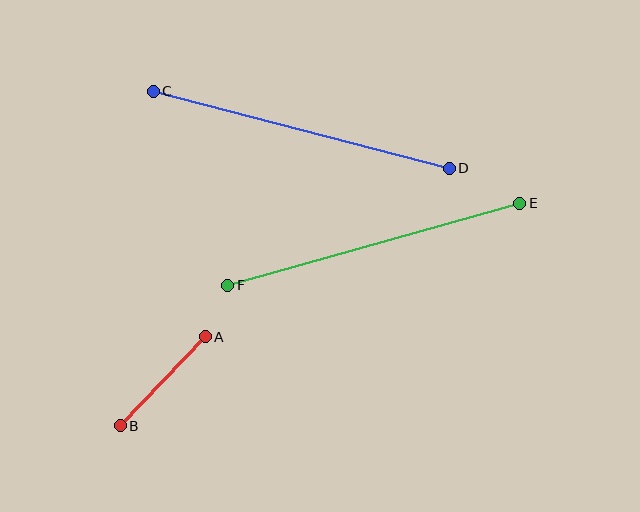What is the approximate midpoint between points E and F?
The midpoint is at approximately (374, 244) pixels.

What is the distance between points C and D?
The distance is approximately 306 pixels.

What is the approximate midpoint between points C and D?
The midpoint is at approximately (301, 130) pixels.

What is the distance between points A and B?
The distance is approximately 123 pixels.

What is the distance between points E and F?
The distance is approximately 303 pixels.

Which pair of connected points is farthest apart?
Points C and D are farthest apart.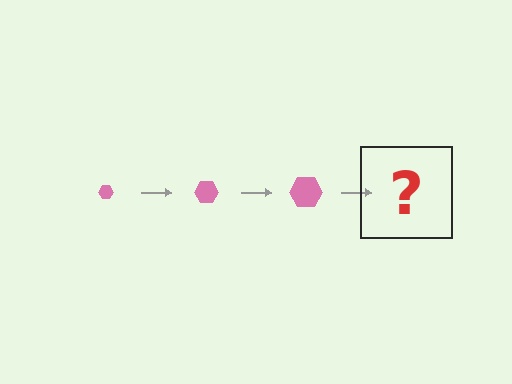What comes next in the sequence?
The next element should be a pink hexagon, larger than the previous one.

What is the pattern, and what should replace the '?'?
The pattern is that the hexagon gets progressively larger each step. The '?' should be a pink hexagon, larger than the previous one.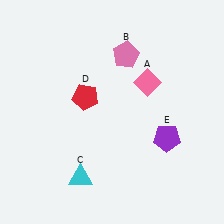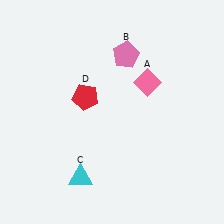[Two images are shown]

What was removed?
The purple pentagon (E) was removed in Image 2.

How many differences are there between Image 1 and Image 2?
There is 1 difference between the two images.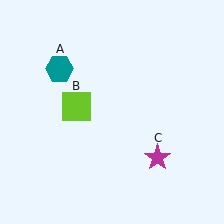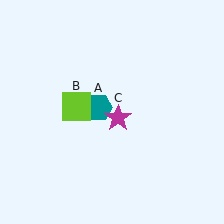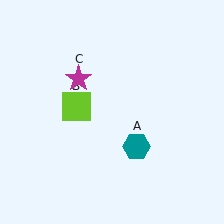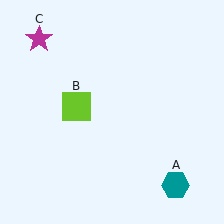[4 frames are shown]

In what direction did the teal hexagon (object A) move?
The teal hexagon (object A) moved down and to the right.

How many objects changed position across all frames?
2 objects changed position: teal hexagon (object A), magenta star (object C).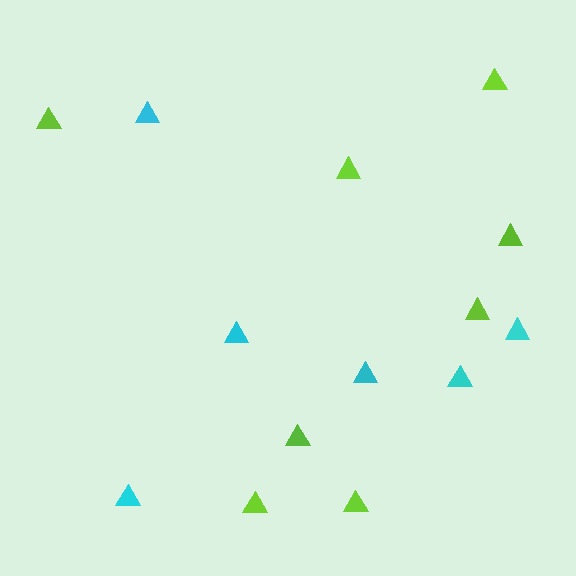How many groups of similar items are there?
There are 2 groups: one group of lime triangles (8) and one group of cyan triangles (6).